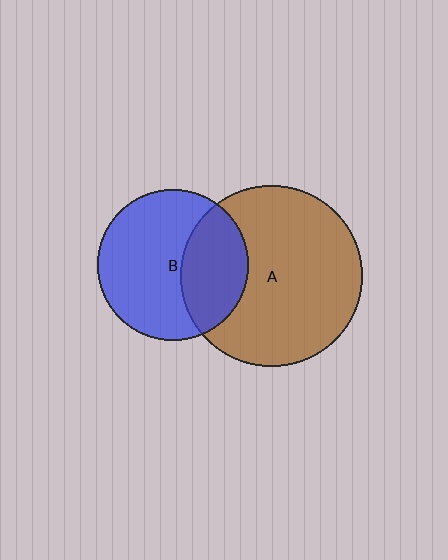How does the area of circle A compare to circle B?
Approximately 1.5 times.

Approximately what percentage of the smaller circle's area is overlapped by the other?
Approximately 35%.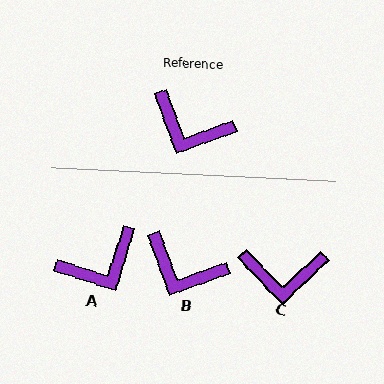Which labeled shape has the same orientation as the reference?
B.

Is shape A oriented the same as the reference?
No, it is off by about 52 degrees.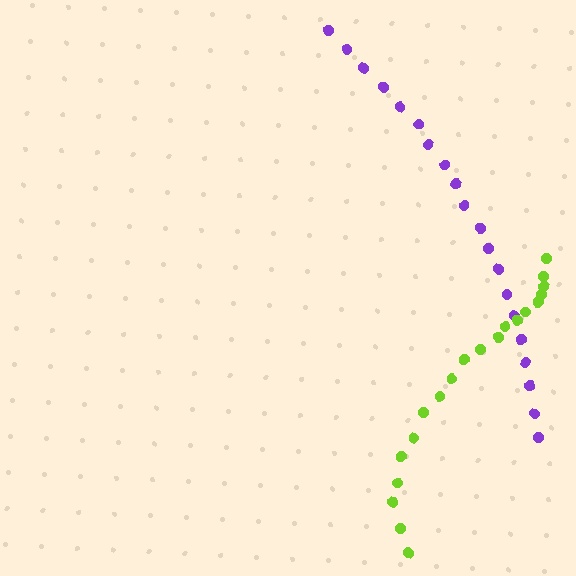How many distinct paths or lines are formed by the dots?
There are 2 distinct paths.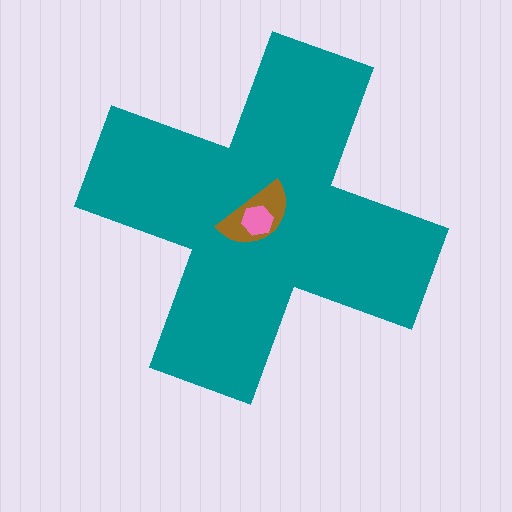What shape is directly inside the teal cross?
The brown semicircle.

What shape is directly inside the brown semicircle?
The pink hexagon.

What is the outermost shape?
The teal cross.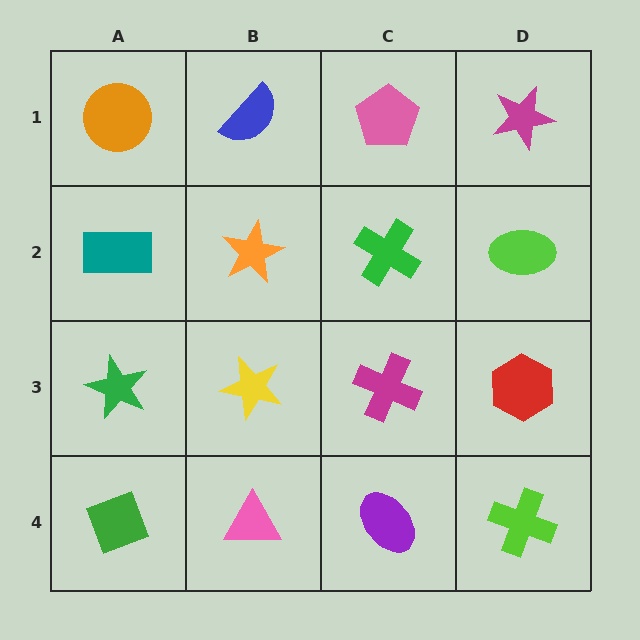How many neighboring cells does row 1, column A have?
2.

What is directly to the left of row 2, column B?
A teal rectangle.